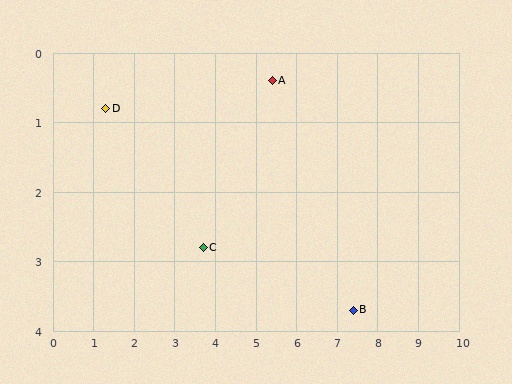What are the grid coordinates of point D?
Point D is at approximately (1.3, 0.8).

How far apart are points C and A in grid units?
Points C and A are about 2.9 grid units apart.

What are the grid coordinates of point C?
Point C is at approximately (3.7, 2.8).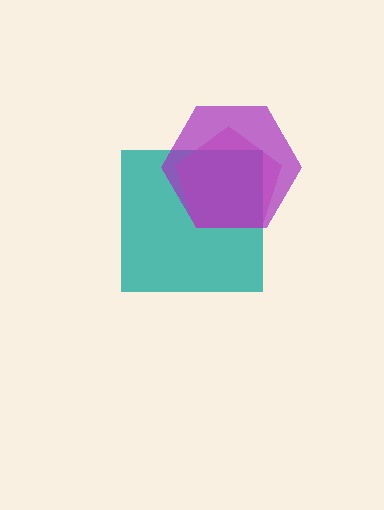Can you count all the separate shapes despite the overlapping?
Yes, there are 3 separate shapes.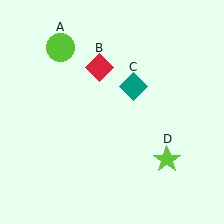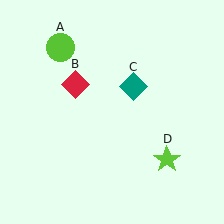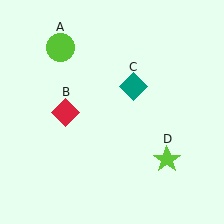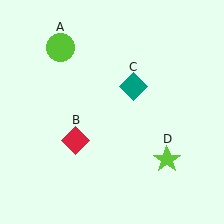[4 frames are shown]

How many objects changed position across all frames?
1 object changed position: red diamond (object B).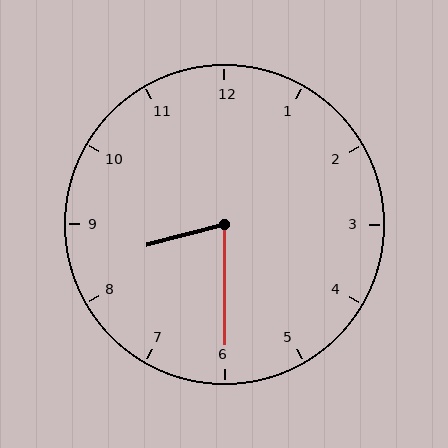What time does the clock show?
8:30.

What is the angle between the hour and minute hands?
Approximately 75 degrees.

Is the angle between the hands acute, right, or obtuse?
It is acute.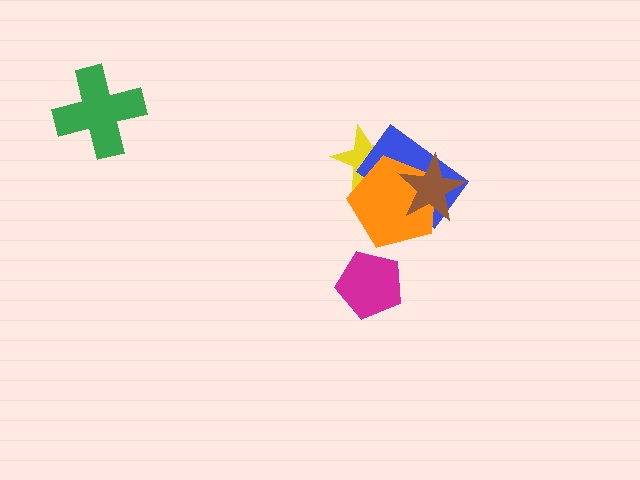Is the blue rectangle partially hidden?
Yes, it is partially covered by another shape.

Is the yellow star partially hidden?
Yes, it is partially covered by another shape.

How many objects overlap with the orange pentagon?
3 objects overlap with the orange pentagon.